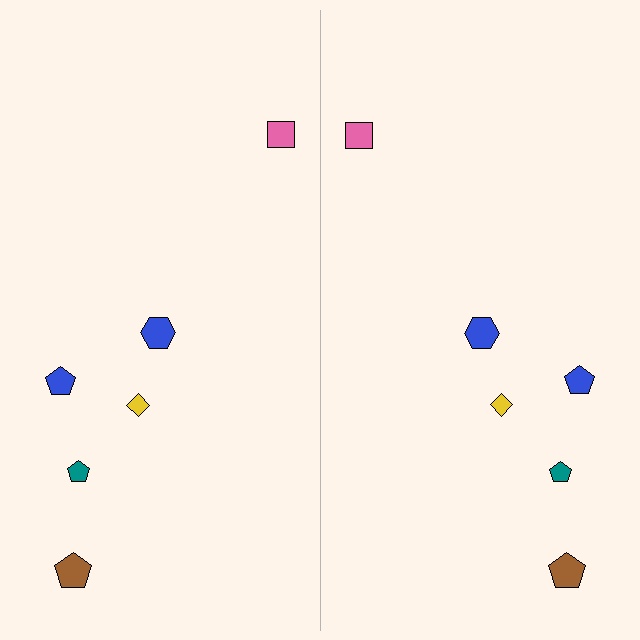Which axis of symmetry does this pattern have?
The pattern has a vertical axis of symmetry running through the center of the image.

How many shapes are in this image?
There are 12 shapes in this image.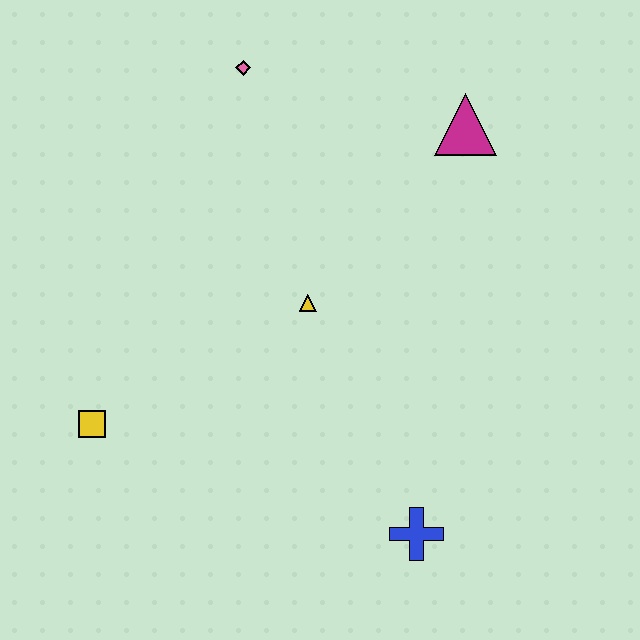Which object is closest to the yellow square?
The yellow triangle is closest to the yellow square.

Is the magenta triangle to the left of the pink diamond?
No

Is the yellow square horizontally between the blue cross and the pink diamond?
No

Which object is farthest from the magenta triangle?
The yellow square is farthest from the magenta triangle.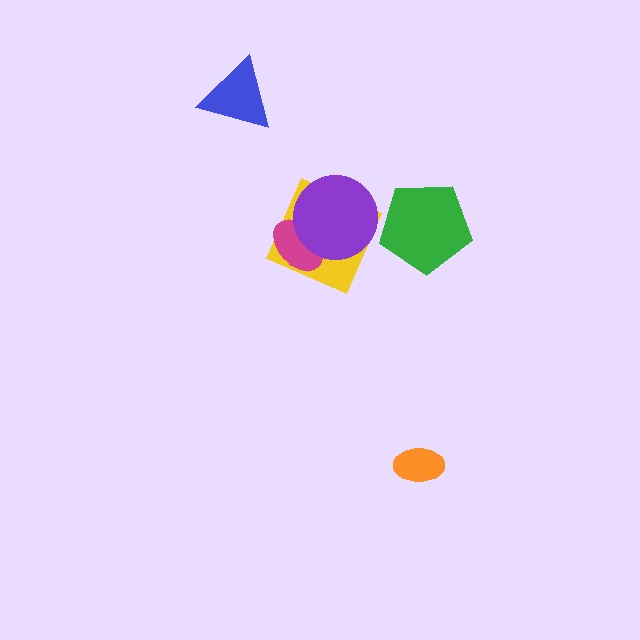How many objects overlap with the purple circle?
2 objects overlap with the purple circle.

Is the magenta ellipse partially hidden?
Yes, it is partially covered by another shape.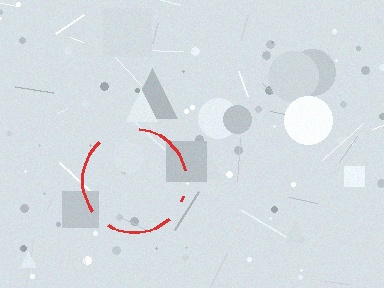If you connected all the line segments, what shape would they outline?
They would outline a circle.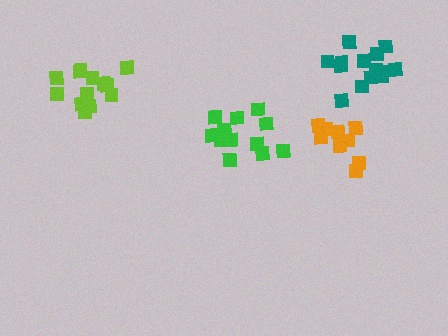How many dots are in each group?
Group 1: 14 dots, Group 2: 13 dots, Group 3: 9 dots, Group 4: 13 dots (49 total).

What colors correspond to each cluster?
The clusters are colored: teal, lime, orange, green.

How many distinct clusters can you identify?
There are 4 distinct clusters.